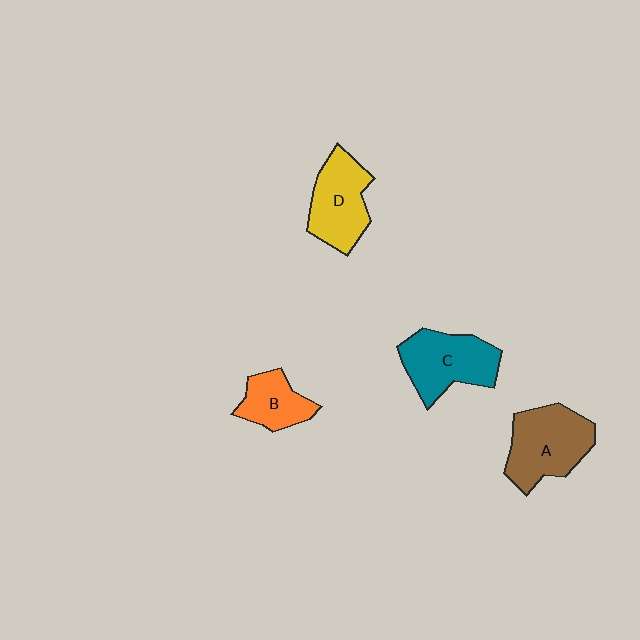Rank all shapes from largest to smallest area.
From largest to smallest: A (brown), C (teal), D (yellow), B (orange).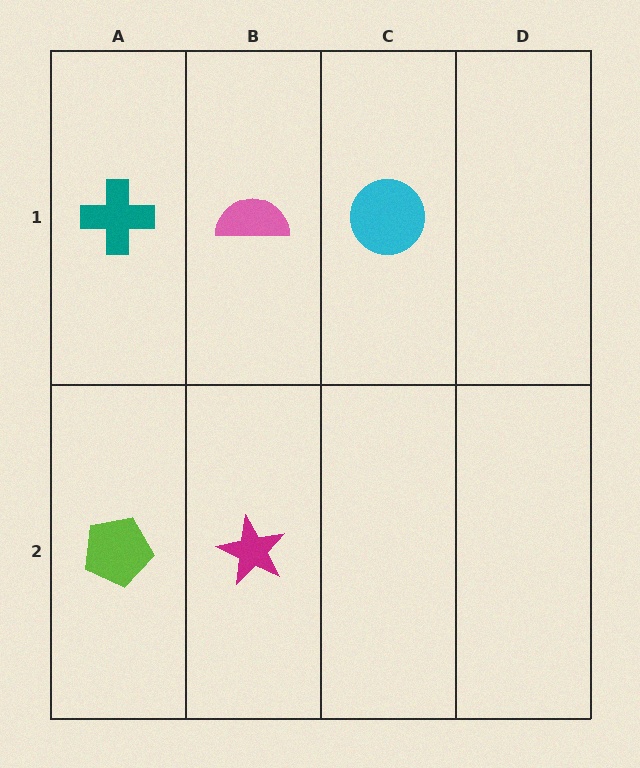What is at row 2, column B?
A magenta star.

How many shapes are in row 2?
2 shapes.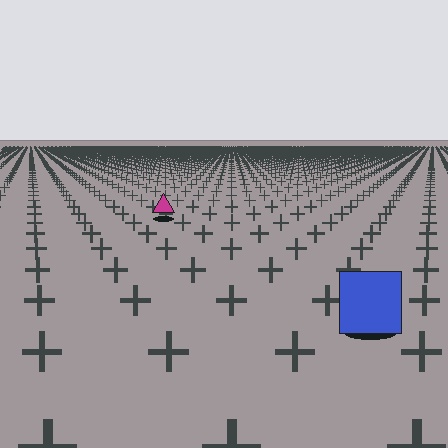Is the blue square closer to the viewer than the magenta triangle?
Yes. The blue square is closer — you can tell from the texture gradient: the ground texture is coarser near it.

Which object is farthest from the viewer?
The magenta triangle is farthest from the viewer. It appears smaller and the ground texture around it is denser.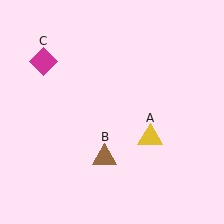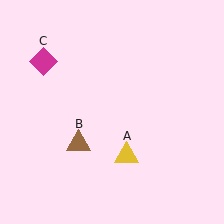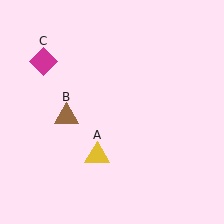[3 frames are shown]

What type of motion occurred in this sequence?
The yellow triangle (object A), brown triangle (object B) rotated clockwise around the center of the scene.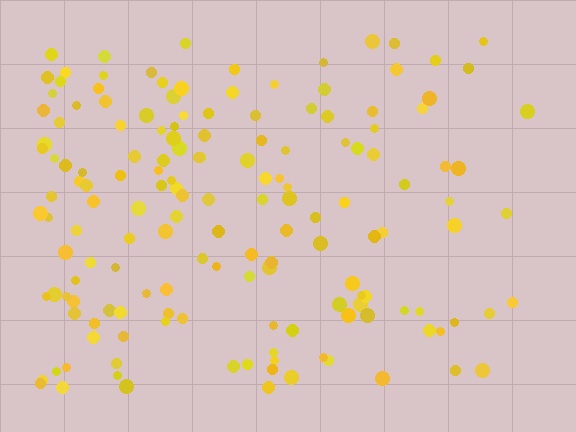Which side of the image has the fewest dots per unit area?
The right.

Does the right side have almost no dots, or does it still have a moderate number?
Still a moderate number, just noticeably fewer than the left.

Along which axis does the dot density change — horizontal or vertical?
Horizontal.